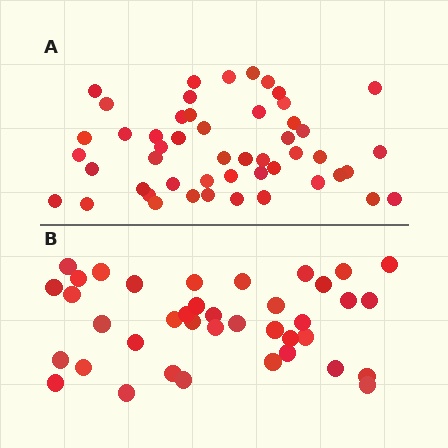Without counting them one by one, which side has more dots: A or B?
Region A (the top region) has more dots.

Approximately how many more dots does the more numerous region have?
Region A has roughly 12 or so more dots than region B.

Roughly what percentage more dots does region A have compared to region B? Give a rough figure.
About 30% more.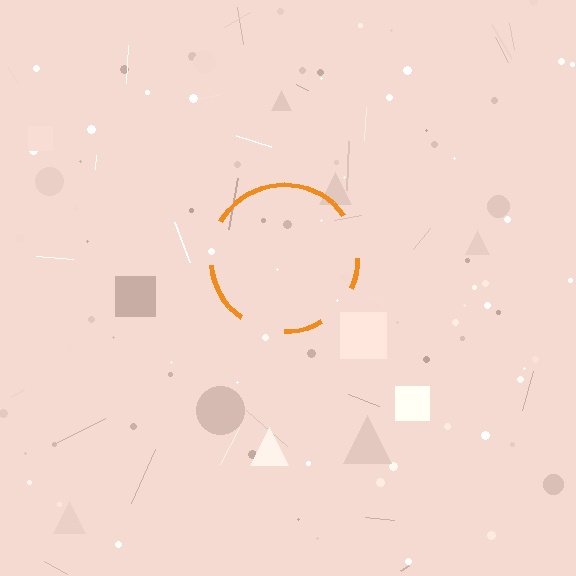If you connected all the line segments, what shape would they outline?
They would outline a circle.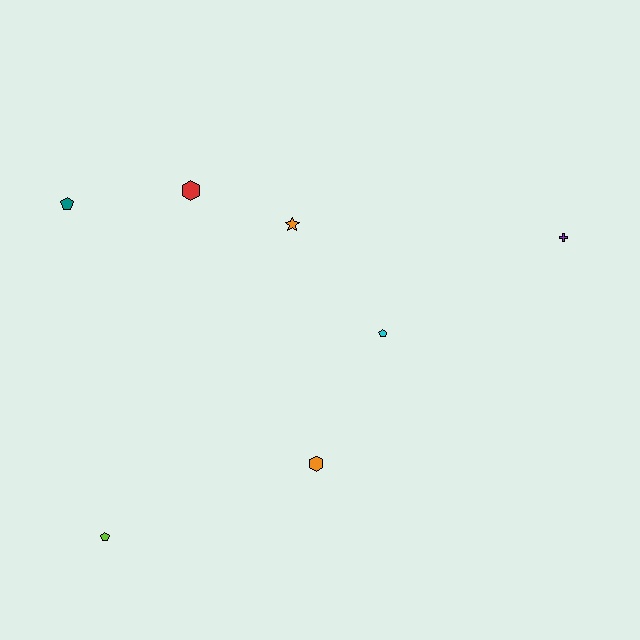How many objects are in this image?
There are 7 objects.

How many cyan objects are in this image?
There is 1 cyan object.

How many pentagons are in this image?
There are 3 pentagons.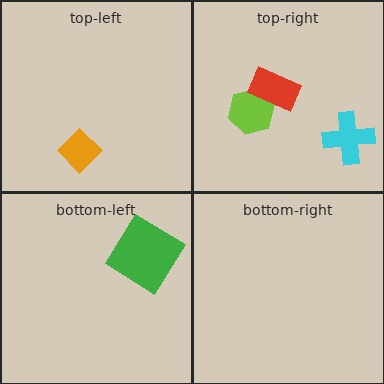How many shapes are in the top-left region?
1.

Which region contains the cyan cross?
The top-right region.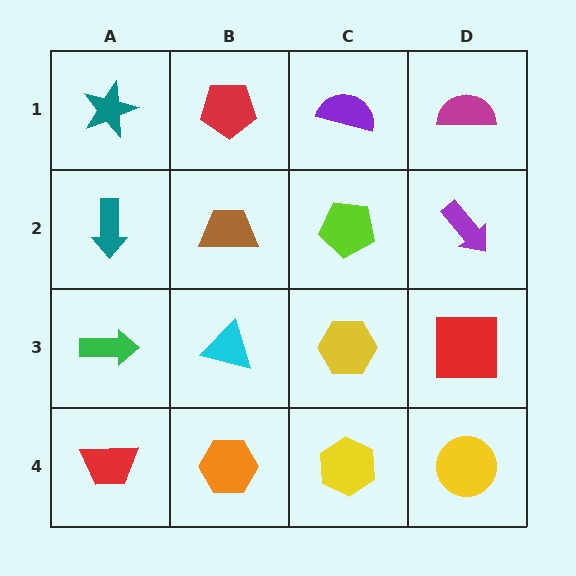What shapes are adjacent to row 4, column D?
A red square (row 3, column D), a yellow hexagon (row 4, column C).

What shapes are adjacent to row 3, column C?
A lime pentagon (row 2, column C), a yellow hexagon (row 4, column C), a cyan triangle (row 3, column B), a red square (row 3, column D).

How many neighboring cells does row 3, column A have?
3.